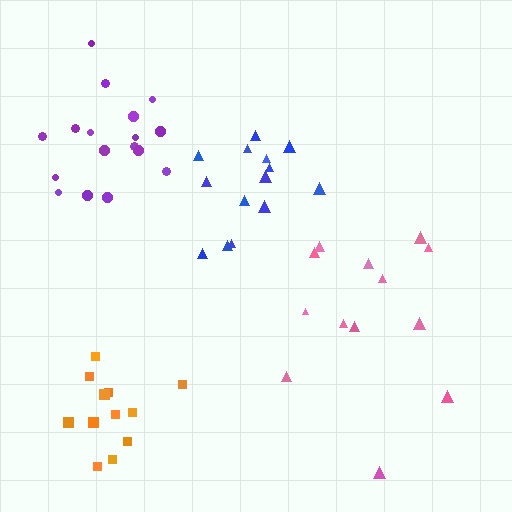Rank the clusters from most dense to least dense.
orange, blue, purple, pink.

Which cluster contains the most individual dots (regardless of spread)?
Purple (17).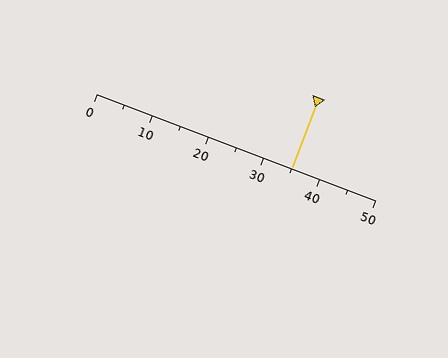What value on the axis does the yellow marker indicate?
The marker indicates approximately 35.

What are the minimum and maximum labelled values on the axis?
The axis runs from 0 to 50.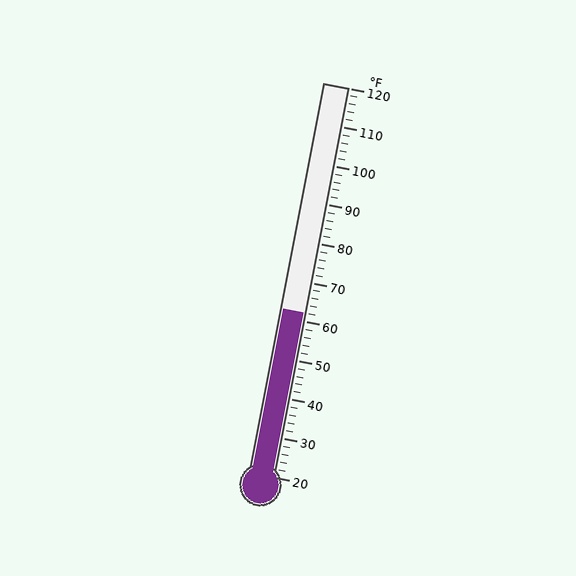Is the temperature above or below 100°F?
The temperature is below 100°F.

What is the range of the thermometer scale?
The thermometer scale ranges from 20°F to 120°F.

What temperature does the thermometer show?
The thermometer shows approximately 62°F.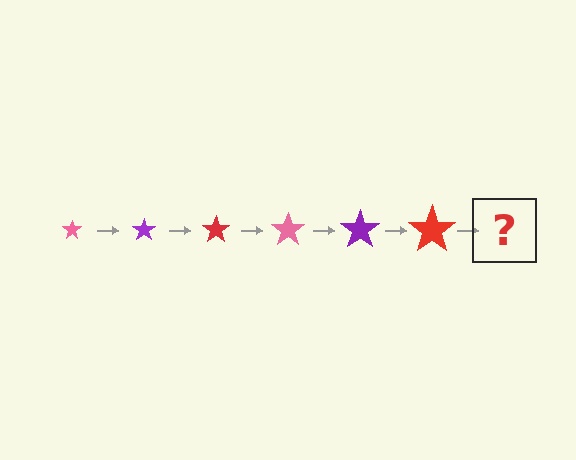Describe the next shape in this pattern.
It should be a pink star, larger than the previous one.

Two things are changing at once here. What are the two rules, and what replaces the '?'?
The two rules are that the star grows larger each step and the color cycles through pink, purple, and red. The '?' should be a pink star, larger than the previous one.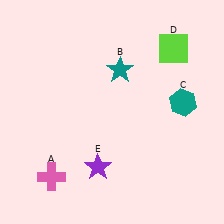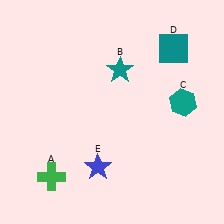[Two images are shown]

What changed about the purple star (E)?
In Image 1, E is purple. In Image 2, it changed to blue.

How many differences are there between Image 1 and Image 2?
There are 3 differences between the two images.